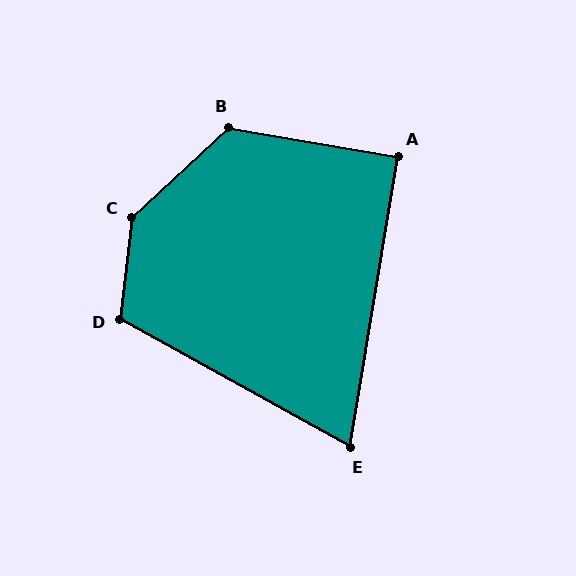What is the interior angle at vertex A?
Approximately 90 degrees (approximately right).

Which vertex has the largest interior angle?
C, at approximately 140 degrees.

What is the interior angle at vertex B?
Approximately 127 degrees (obtuse).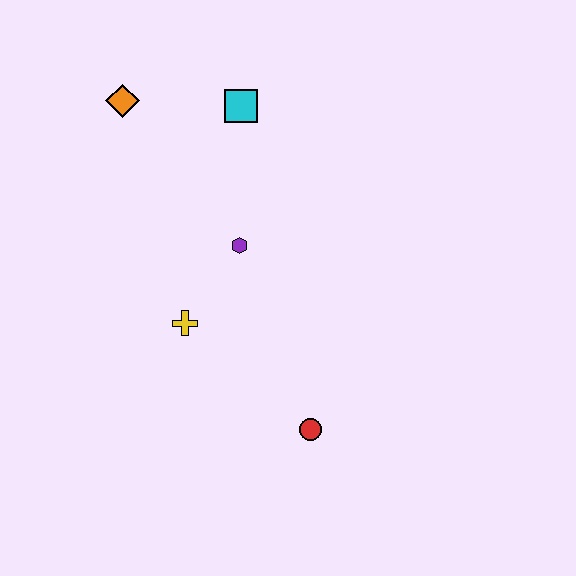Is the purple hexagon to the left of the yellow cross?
No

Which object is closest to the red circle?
The yellow cross is closest to the red circle.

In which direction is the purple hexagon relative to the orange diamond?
The purple hexagon is below the orange diamond.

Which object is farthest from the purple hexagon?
The red circle is farthest from the purple hexagon.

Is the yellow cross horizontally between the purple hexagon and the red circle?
No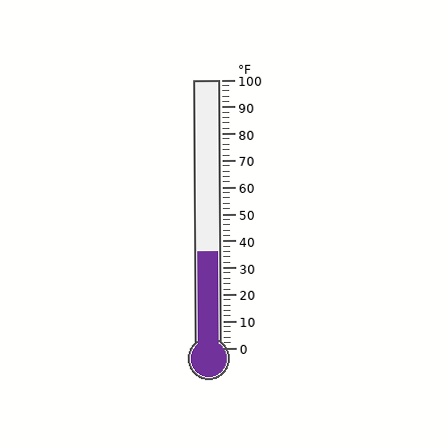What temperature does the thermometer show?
The thermometer shows approximately 36°F.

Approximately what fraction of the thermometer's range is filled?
The thermometer is filled to approximately 35% of its range.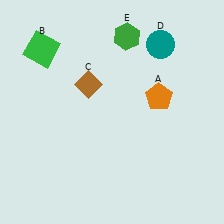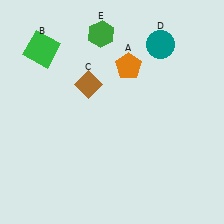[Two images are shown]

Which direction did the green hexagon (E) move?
The green hexagon (E) moved left.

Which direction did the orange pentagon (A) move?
The orange pentagon (A) moved up.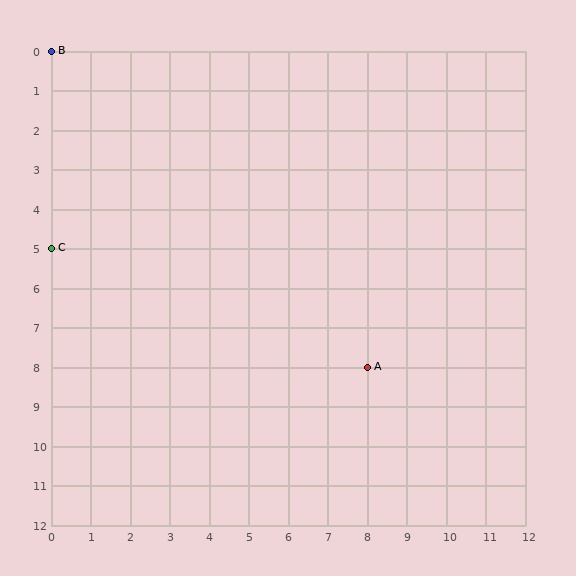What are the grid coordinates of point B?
Point B is at grid coordinates (0, 0).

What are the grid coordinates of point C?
Point C is at grid coordinates (0, 5).